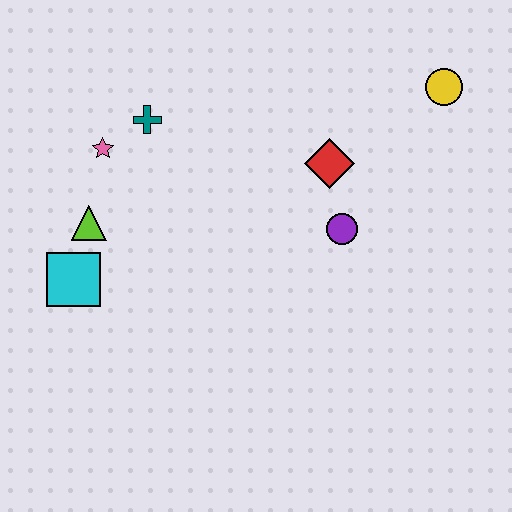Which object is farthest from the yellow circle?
The cyan square is farthest from the yellow circle.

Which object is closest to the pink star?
The teal cross is closest to the pink star.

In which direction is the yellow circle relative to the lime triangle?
The yellow circle is to the right of the lime triangle.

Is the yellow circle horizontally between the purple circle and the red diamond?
No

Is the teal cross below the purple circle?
No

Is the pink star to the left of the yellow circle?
Yes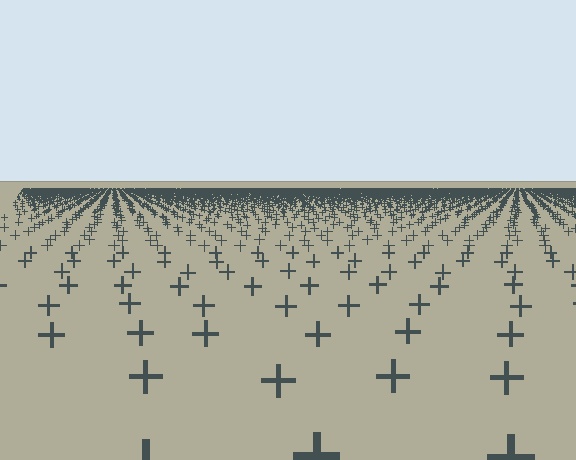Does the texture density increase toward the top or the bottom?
Density increases toward the top.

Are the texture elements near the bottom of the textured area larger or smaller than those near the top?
Larger. Near the bottom, elements are closer to the viewer and appear at a bigger on-screen size.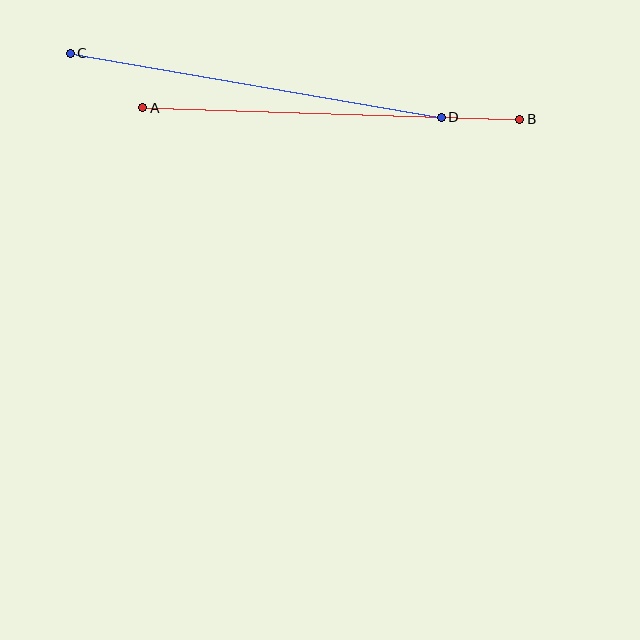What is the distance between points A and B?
The distance is approximately 377 pixels.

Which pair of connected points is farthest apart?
Points A and B are farthest apart.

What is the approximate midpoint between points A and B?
The midpoint is at approximately (331, 114) pixels.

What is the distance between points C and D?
The distance is approximately 376 pixels.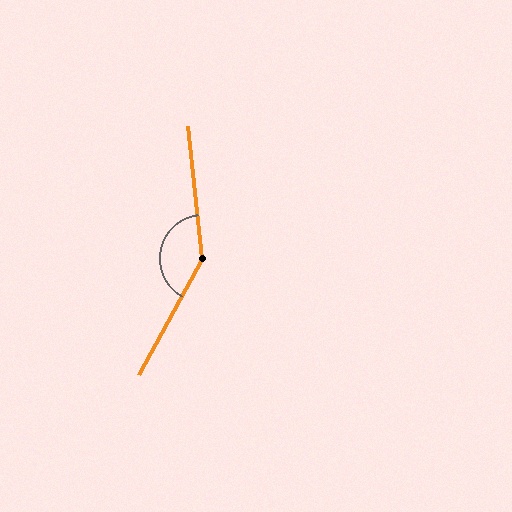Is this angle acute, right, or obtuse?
It is obtuse.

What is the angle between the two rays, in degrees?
Approximately 145 degrees.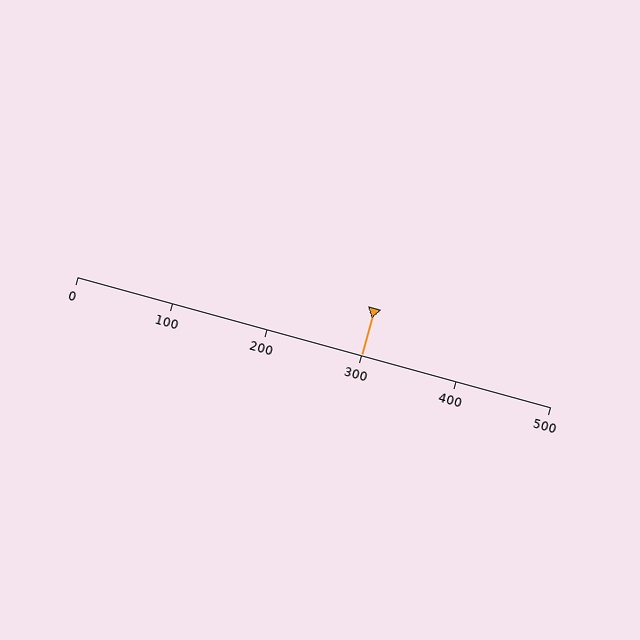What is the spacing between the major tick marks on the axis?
The major ticks are spaced 100 apart.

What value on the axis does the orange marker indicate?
The marker indicates approximately 300.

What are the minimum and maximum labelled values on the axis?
The axis runs from 0 to 500.